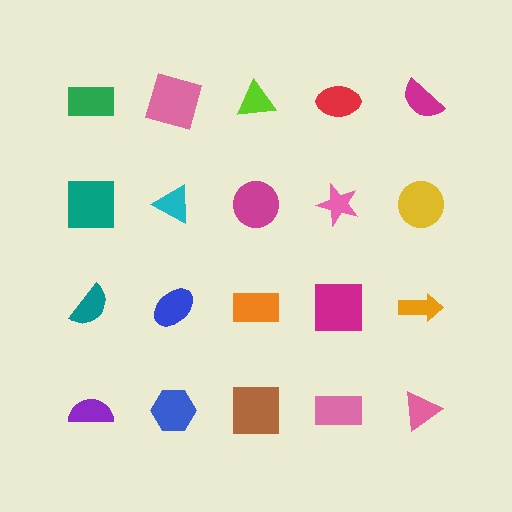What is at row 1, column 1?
A green rectangle.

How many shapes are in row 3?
5 shapes.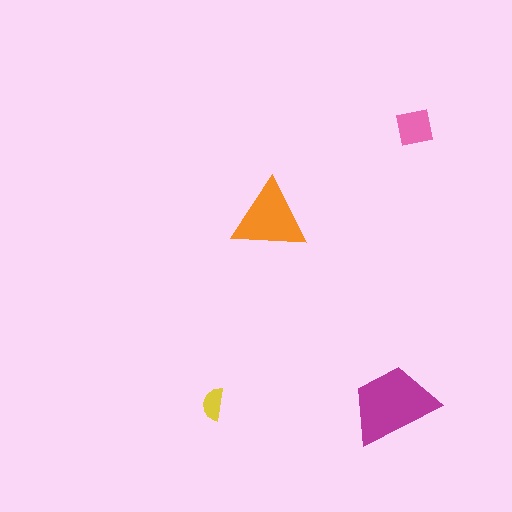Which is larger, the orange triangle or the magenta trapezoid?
The magenta trapezoid.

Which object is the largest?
The magenta trapezoid.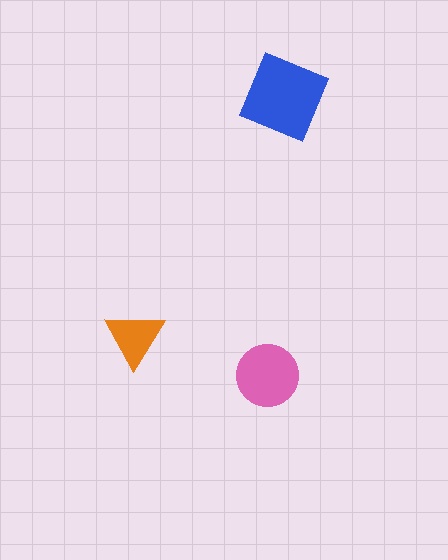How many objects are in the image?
There are 3 objects in the image.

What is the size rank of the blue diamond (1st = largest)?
1st.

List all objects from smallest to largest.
The orange triangle, the pink circle, the blue diamond.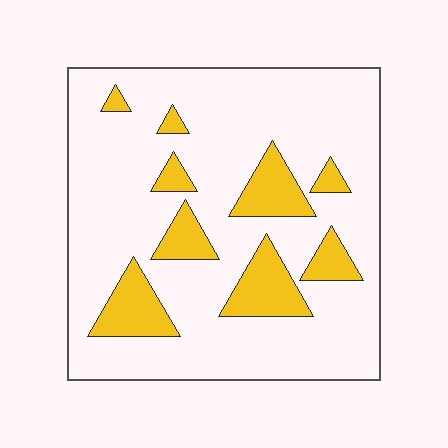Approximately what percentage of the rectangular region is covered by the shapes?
Approximately 20%.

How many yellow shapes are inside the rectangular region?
9.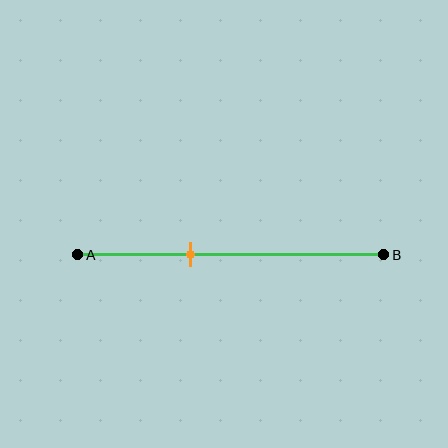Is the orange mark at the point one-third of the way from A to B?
No, the mark is at about 35% from A, not at the 33% one-third point.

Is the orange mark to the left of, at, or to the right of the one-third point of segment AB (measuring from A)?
The orange mark is to the right of the one-third point of segment AB.